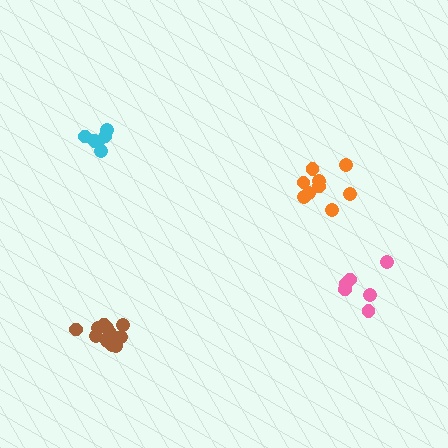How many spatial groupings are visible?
There are 4 spatial groupings.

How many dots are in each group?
Group 1: 12 dots, Group 2: 9 dots, Group 3: 6 dots, Group 4: 6 dots (33 total).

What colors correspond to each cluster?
The clusters are colored: brown, orange, cyan, pink.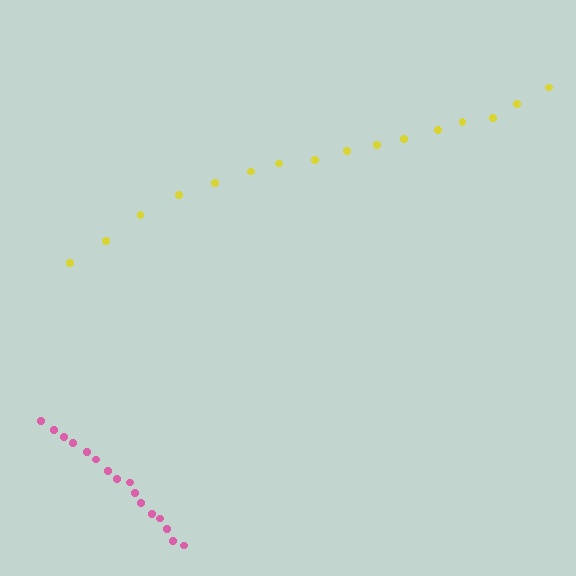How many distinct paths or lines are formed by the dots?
There are 2 distinct paths.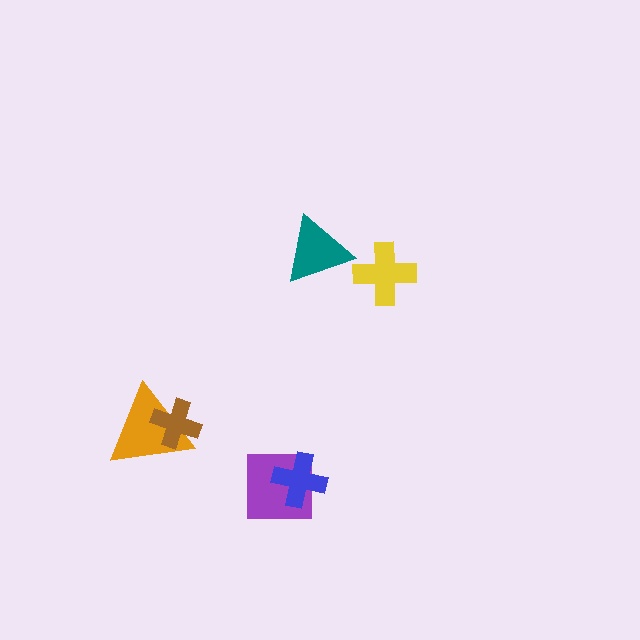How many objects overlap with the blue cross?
1 object overlaps with the blue cross.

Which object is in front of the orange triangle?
The brown cross is in front of the orange triangle.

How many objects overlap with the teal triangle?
0 objects overlap with the teal triangle.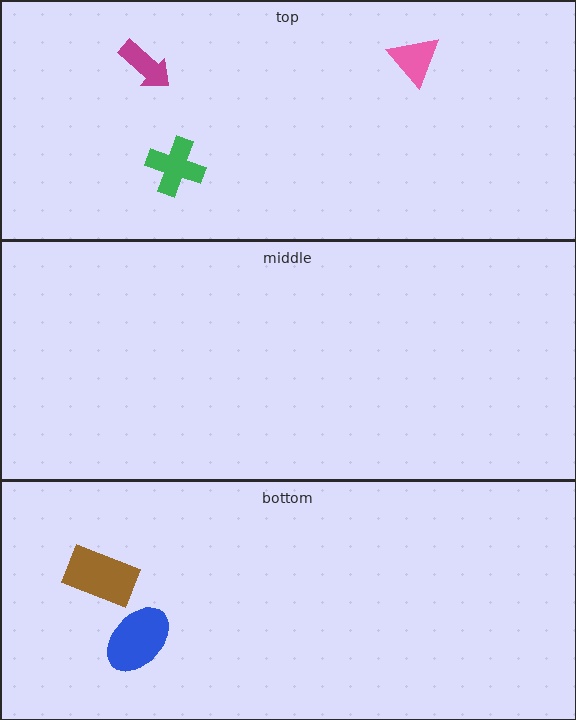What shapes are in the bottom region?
The brown rectangle, the blue ellipse.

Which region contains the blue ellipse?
The bottom region.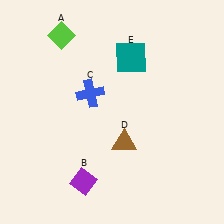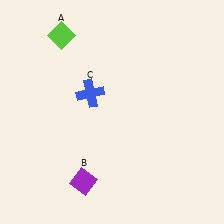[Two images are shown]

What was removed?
The brown triangle (D), the teal square (E) were removed in Image 2.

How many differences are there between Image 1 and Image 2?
There are 2 differences between the two images.